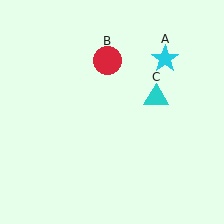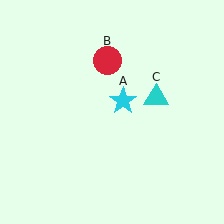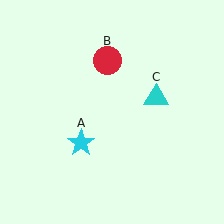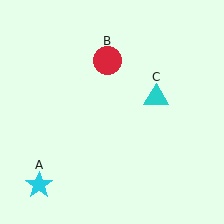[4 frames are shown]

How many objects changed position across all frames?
1 object changed position: cyan star (object A).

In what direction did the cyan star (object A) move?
The cyan star (object A) moved down and to the left.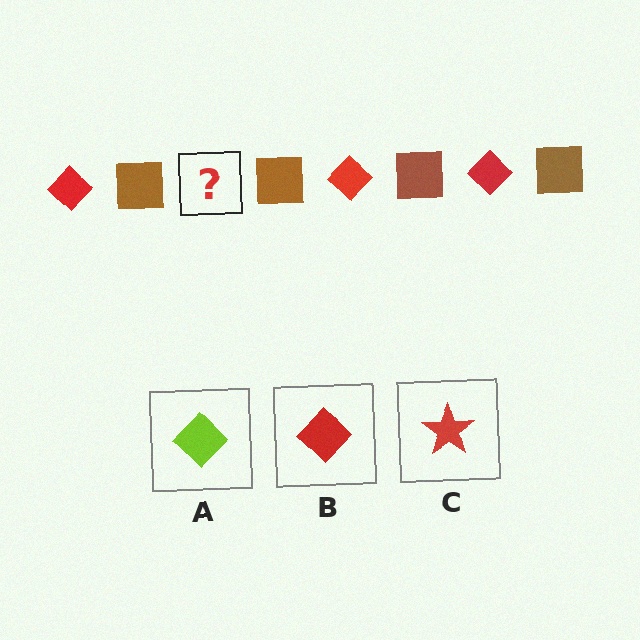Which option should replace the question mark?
Option B.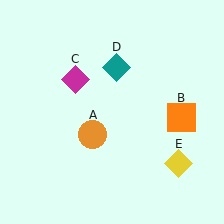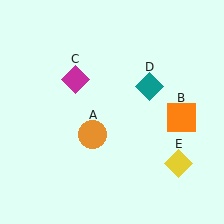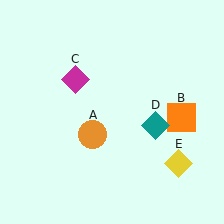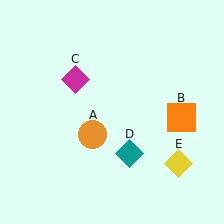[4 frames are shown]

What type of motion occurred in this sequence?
The teal diamond (object D) rotated clockwise around the center of the scene.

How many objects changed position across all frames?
1 object changed position: teal diamond (object D).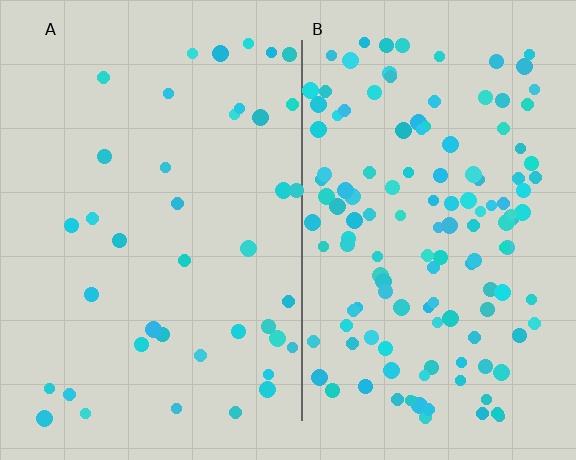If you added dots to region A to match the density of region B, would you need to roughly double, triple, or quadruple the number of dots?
Approximately triple.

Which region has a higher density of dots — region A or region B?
B (the right).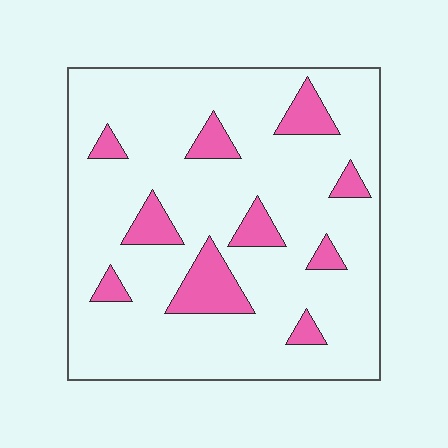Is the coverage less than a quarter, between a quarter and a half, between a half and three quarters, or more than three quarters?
Less than a quarter.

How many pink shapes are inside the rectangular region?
10.